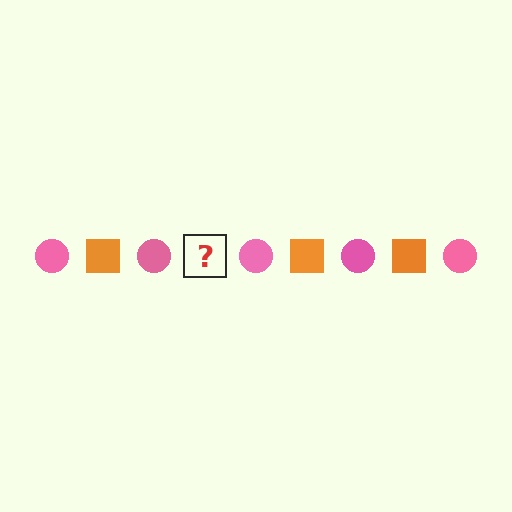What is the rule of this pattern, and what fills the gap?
The rule is that the pattern alternates between pink circle and orange square. The gap should be filled with an orange square.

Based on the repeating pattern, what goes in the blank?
The blank should be an orange square.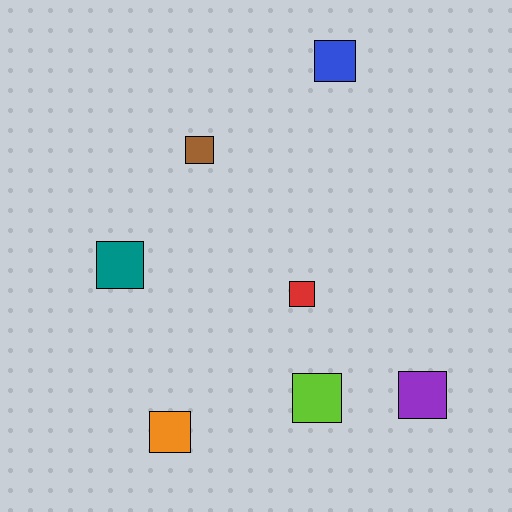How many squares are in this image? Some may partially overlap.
There are 7 squares.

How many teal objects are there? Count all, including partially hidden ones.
There is 1 teal object.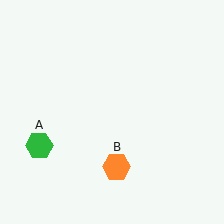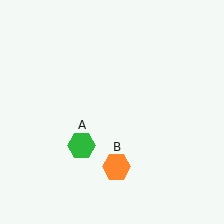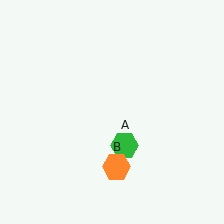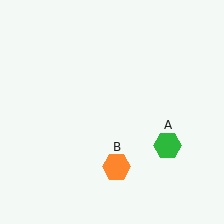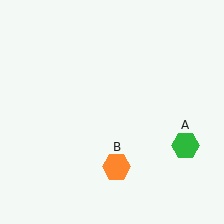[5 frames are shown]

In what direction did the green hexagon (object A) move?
The green hexagon (object A) moved right.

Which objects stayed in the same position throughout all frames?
Orange hexagon (object B) remained stationary.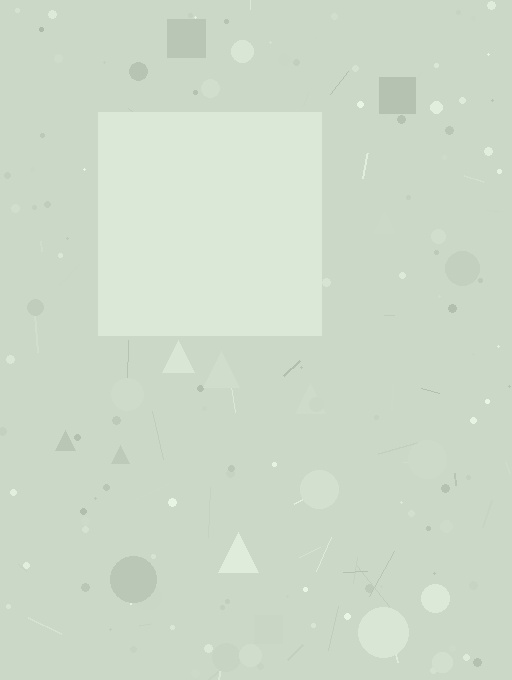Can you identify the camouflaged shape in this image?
The camouflaged shape is a square.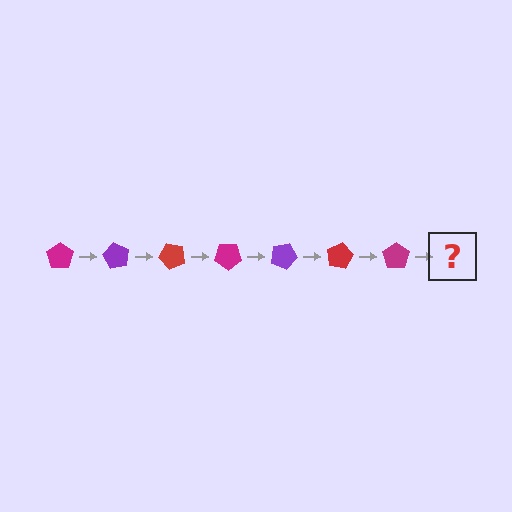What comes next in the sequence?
The next element should be a purple pentagon, rotated 420 degrees from the start.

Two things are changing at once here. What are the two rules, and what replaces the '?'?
The two rules are that it rotates 60 degrees each step and the color cycles through magenta, purple, and red. The '?' should be a purple pentagon, rotated 420 degrees from the start.